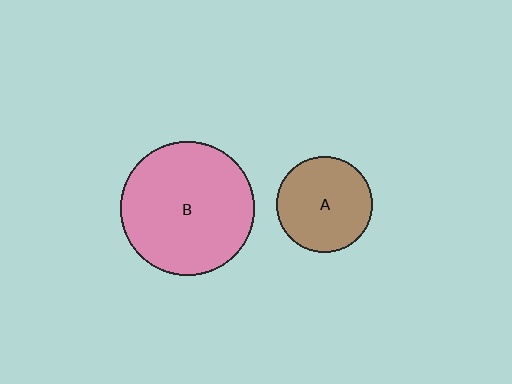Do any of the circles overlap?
No, none of the circles overlap.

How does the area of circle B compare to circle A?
Approximately 2.0 times.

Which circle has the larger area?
Circle B (pink).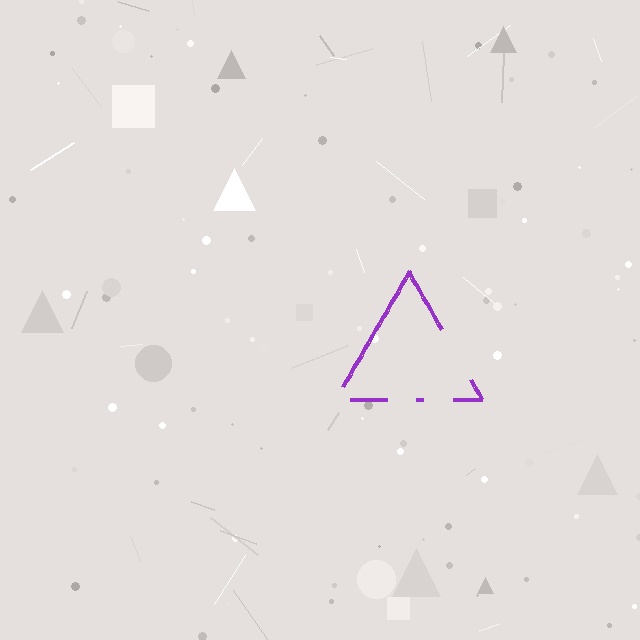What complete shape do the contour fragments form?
The contour fragments form a triangle.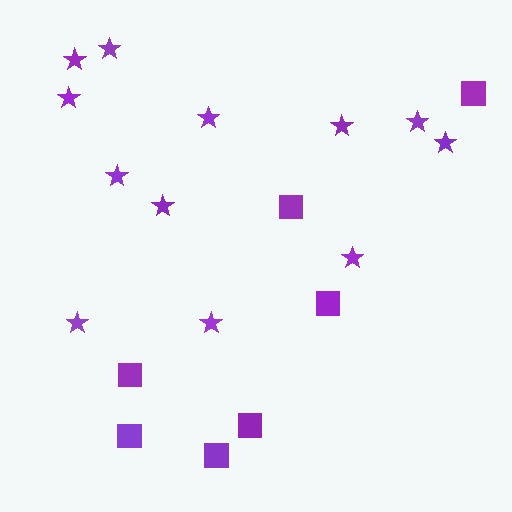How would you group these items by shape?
There are 2 groups: one group of stars (12) and one group of squares (7).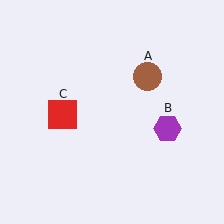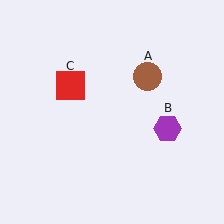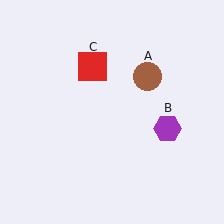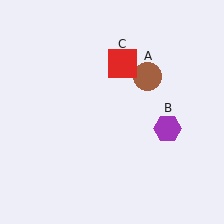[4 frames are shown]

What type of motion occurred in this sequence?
The red square (object C) rotated clockwise around the center of the scene.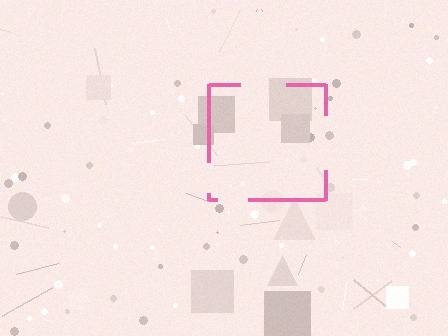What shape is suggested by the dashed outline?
The dashed outline suggests a square.